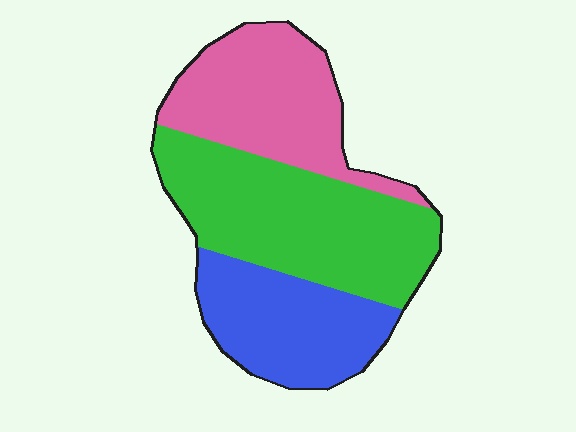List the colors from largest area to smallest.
From largest to smallest: green, pink, blue.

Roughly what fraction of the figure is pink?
Pink covers about 30% of the figure.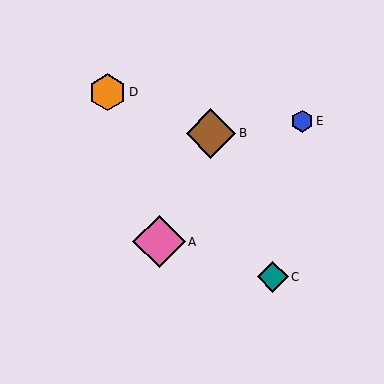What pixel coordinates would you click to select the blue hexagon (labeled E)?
Click at (302, 121) to select the blue hexagon E.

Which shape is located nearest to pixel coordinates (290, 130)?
The blue hexagon (labeled E) at (302, 121) is nearest to that location.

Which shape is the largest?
The pink diamond (labeled A) is the largest.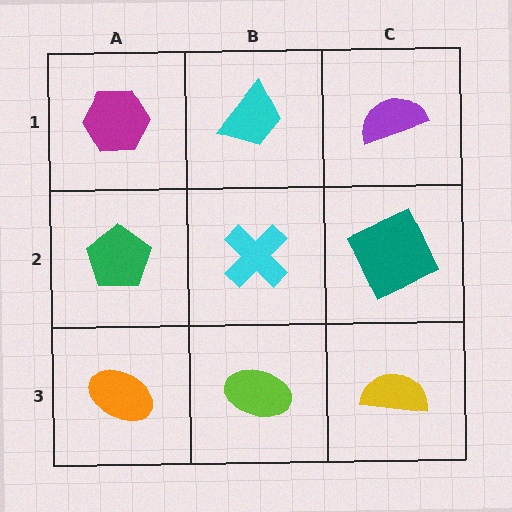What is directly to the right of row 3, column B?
A yellow semicircle.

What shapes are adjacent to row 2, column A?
A magenta hexagon (row 1, column A), an orange ellipse (row 3, column A), a cyan cross (row 2, column B).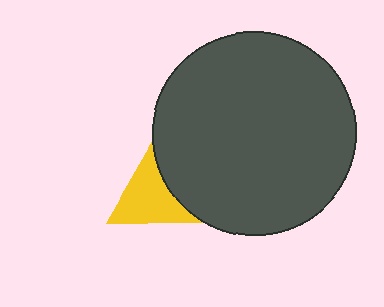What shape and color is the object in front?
The object in front is a dark gray circle.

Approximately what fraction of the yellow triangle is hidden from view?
Roughly 49% of the yellow triangle is hidden behind the dark gray circle.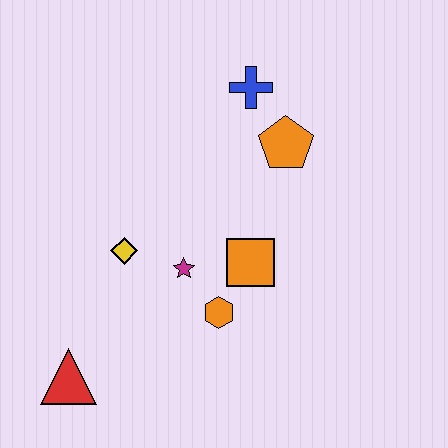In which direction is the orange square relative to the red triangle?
The orange square is to the right of the red triangle.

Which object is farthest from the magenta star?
The blue cross is farthest from the magenta star.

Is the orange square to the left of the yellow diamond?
No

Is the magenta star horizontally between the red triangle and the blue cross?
Yes